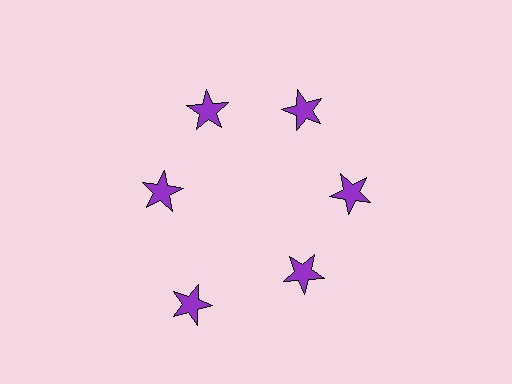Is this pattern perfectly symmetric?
No. The 6 purple stars are arranged in a ring, but one element near the 7 o'clock position is pushed outward from the center, breaking the 6-fold rotational symmetry.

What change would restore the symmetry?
The symmetry would be restored by moving it inward, back onto the ring so that all 6 stars sit at equal angles and equal distance from the center.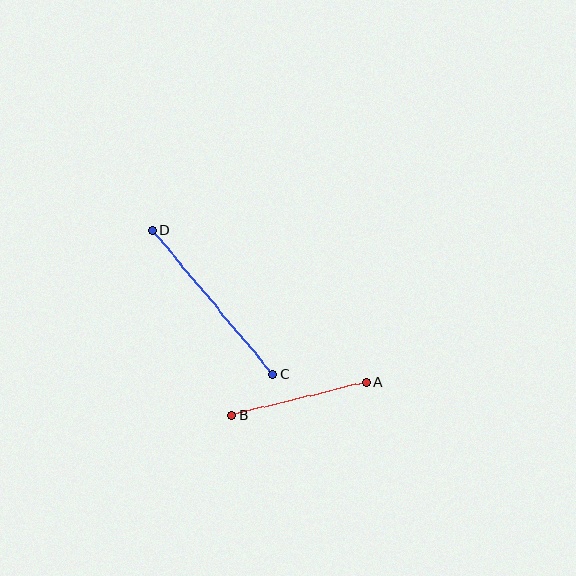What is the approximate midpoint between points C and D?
The midpoint is at approximately (213, 302) pixels.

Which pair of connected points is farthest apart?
Points C and D are farthest apart.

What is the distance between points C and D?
The distance is approximately 188 pixels.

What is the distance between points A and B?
The distance is approximately 138 pixels.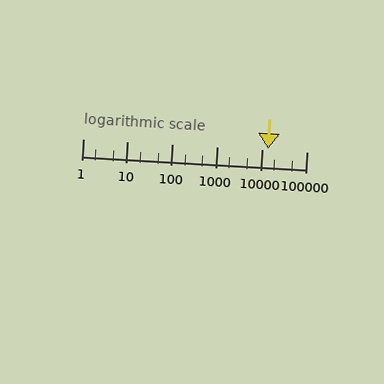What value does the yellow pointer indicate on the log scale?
The pointer indicates approximately 14000.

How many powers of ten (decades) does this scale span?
The scale spans 5 decades, from 1 to 100000.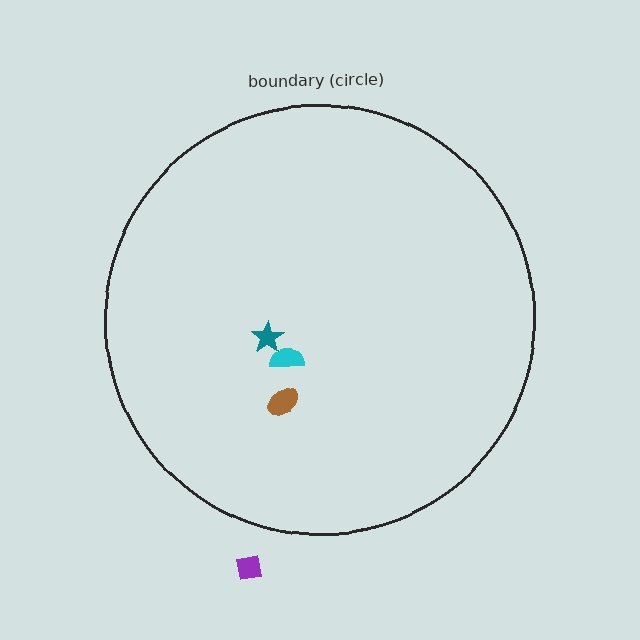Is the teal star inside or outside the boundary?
Inside.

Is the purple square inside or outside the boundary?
Outside.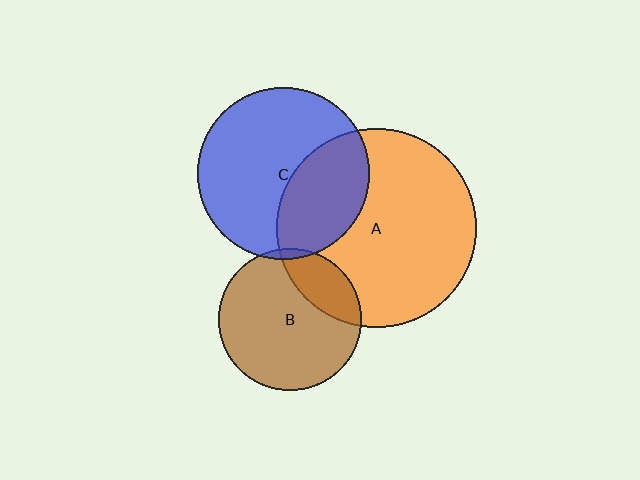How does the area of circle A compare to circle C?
Approximately 1.3 times.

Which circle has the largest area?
Circle A (orange).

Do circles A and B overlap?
Yes.